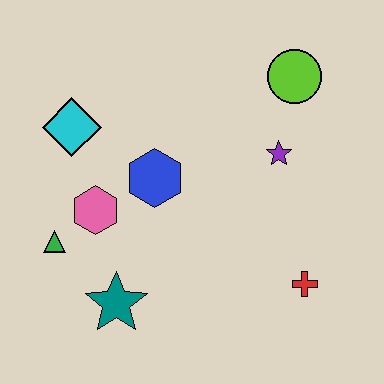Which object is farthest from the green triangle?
The lime circle is farthest from the green triangle.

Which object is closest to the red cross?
The purple star is closest to the red cross.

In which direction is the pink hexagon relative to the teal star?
The pink hexagon is above the teal star.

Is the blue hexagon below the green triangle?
No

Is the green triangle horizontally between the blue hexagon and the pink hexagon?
No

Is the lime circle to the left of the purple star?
No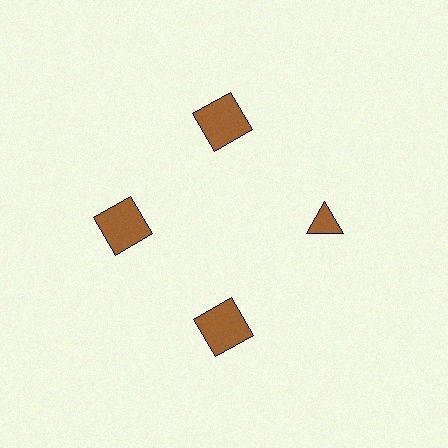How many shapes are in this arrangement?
There are 4 shapes arranged in a ring pattern.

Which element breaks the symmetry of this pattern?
The brown triangle at roughly the 3 o'clock position breaks the symmetry. All other shapes are brown squares.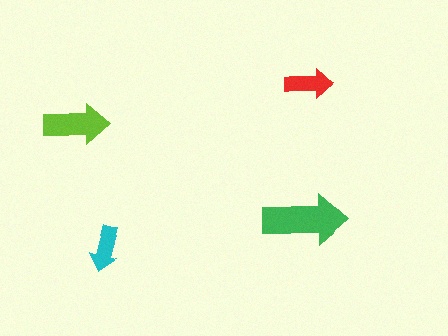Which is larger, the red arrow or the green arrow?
The green one.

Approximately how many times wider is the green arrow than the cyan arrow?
About 2 times wider.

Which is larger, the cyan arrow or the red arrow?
The red one.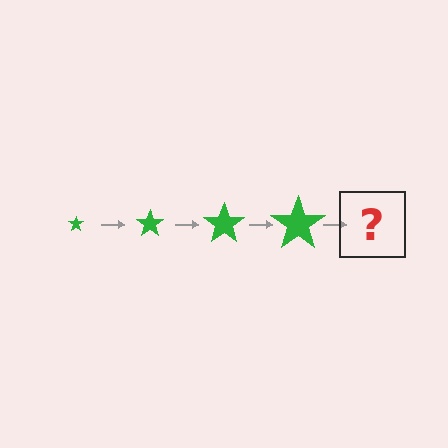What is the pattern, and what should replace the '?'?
The pattern is that the star gets progressively larger each step. The '?' should be a green star, larger than the previous one.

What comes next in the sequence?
The next element should be a green star, larger than the previous one.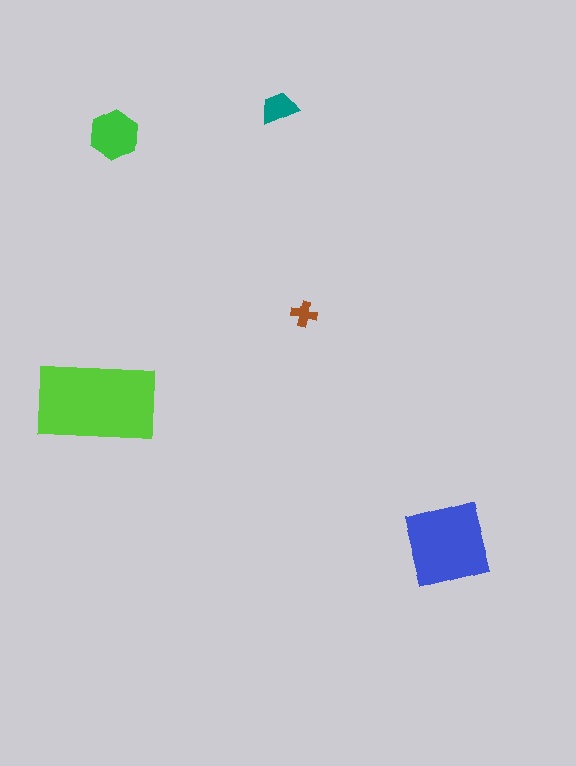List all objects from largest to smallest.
The lime rectangle, the blue square, the green hexagon, the teal trapezoid, the brown cross.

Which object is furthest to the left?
The lime rectangle is leftmost.